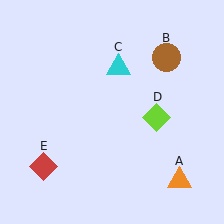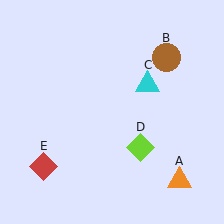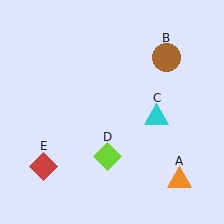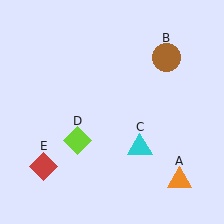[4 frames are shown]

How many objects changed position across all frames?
2 objects changed position: cyan triangle (object C), lime diamond (object D).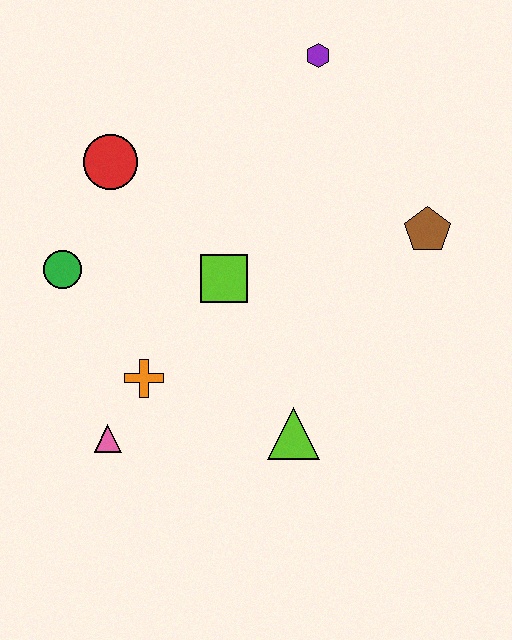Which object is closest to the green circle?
The red circle is closest to the green circle.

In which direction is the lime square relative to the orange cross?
The lime square is above the orange cross.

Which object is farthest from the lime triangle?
The purple hexagon is farthest from the lime triangle.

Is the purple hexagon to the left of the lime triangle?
No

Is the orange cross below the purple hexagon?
Yes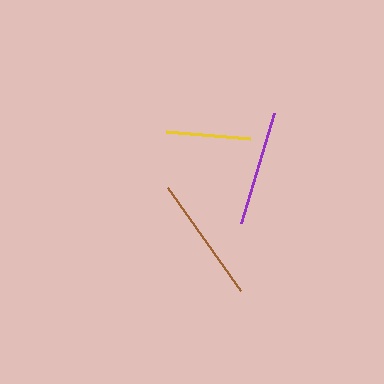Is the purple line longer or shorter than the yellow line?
The purple line is longer than the yellow line.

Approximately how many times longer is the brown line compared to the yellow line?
The brown line is approximately 1.5 times the length of the yellow line.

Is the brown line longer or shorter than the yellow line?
The brown line is longer than the yellow line.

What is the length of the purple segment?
The purple segment is approximately 115 pixels long.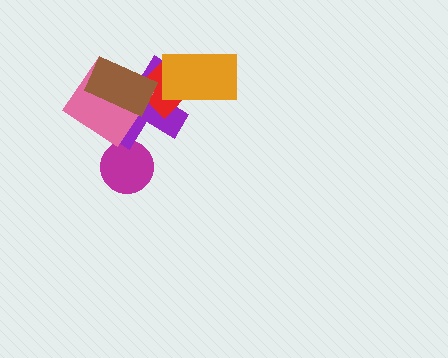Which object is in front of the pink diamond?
The brown rectangle is in front of the pink diamond.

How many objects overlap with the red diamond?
3 objects overlap with the red diamond.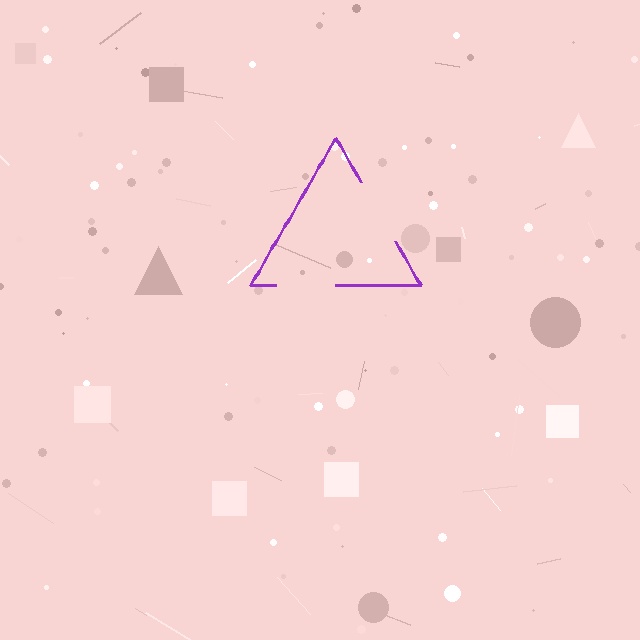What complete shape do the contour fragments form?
The contour fragments form a triangle.